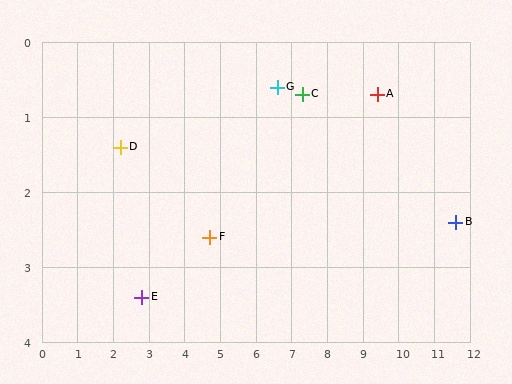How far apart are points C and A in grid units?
Points C and A are about 2.1 grid units apart.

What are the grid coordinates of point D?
Point D is at approximately (2.2, 1.4).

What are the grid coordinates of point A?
Point A is at approximately (9.4, 0.7).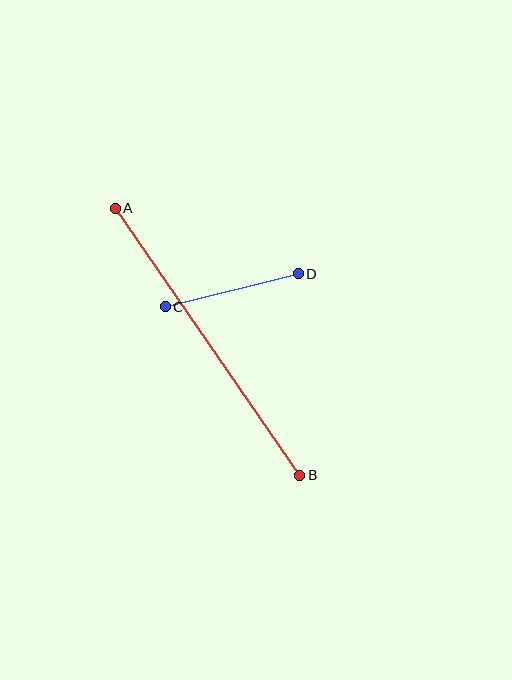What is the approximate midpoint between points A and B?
The midpoint is at approximately (207, 342) pixels.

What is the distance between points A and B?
The distance is approximately 325 pixels.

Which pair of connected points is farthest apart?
Points A and B are farthest apart.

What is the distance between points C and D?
The distance is approximately 137 pixels.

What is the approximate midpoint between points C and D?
The midpoint is at approximately (232, 290) pixels.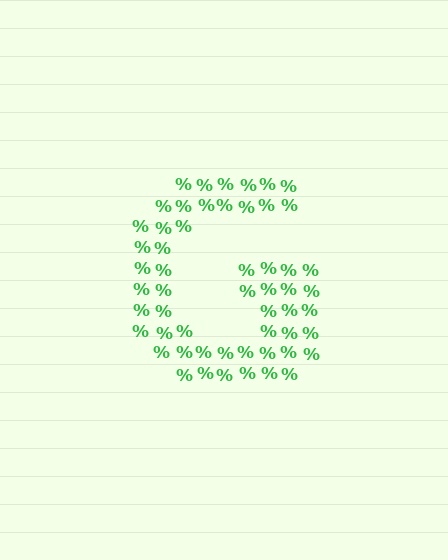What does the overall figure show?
The overall figure shows the letter G.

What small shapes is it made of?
It is made of small percent signs.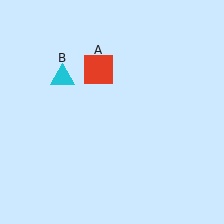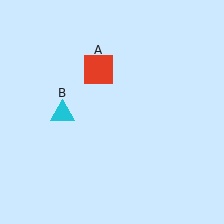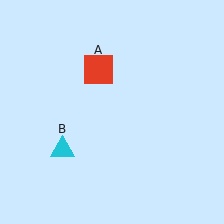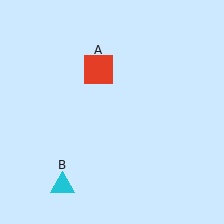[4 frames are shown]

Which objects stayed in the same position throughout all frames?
Red square (object A) remained stationary.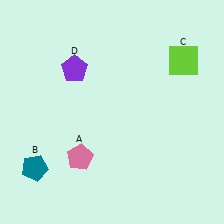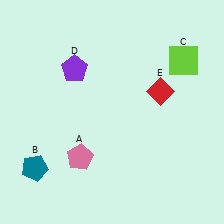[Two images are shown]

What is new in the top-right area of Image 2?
A red diamond (E) was added in the top-right area of Image 2.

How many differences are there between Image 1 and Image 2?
There is 1 difference between the two images.